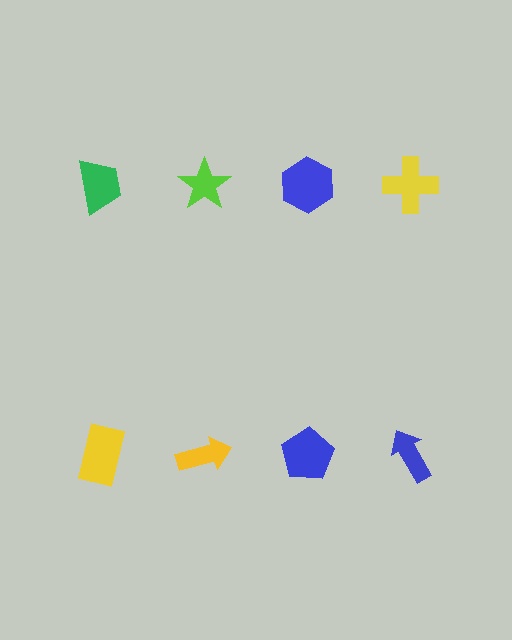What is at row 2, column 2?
A yellow arrow.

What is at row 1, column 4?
A yellow cross.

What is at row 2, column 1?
A yellow rectangle.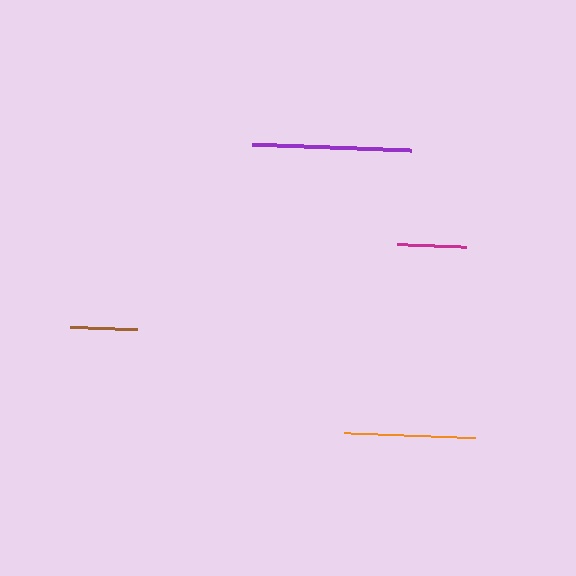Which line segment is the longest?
The purple line is the longest at approximately 159 pixels.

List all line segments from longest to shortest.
From longest to shortest: purple, orange, magenta, brown.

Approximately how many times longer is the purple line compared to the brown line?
The purple line is approximately 2.4 times the length of the brown line.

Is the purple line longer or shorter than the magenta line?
The purple line is longer than the magenta line.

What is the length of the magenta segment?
The magenta segment is approximately 68 pixels long.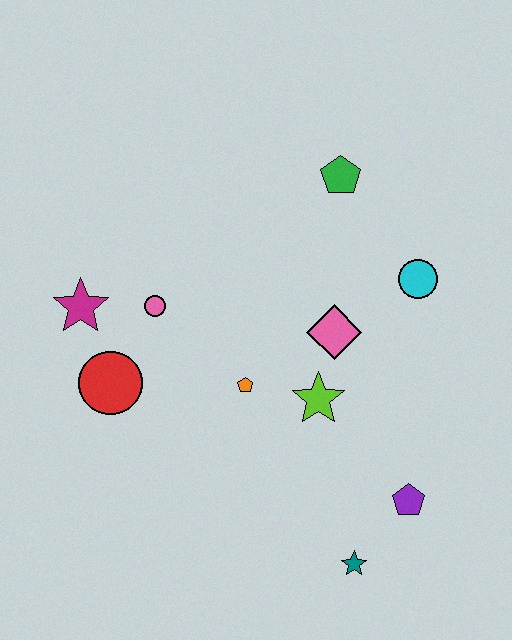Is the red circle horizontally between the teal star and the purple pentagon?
No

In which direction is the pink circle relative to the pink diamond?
The pink circle is to the left of the pink diamond.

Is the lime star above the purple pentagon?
Yes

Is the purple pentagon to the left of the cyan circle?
Yes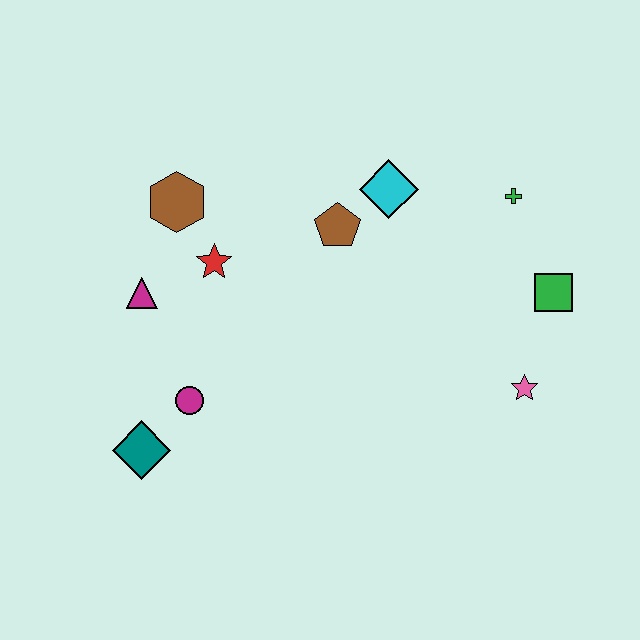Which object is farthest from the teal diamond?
The green cross is farthest from the teal diamond.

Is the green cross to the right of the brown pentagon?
Yes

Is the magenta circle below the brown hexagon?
Yes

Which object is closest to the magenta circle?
The teal diamond is closest to the magenta circle.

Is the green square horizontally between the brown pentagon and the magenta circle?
No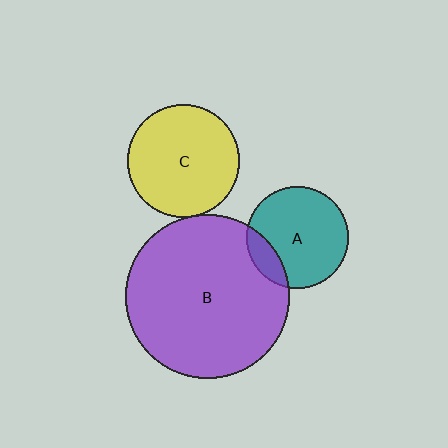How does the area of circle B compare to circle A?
Approximately 2.6 times.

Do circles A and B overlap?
Yes.